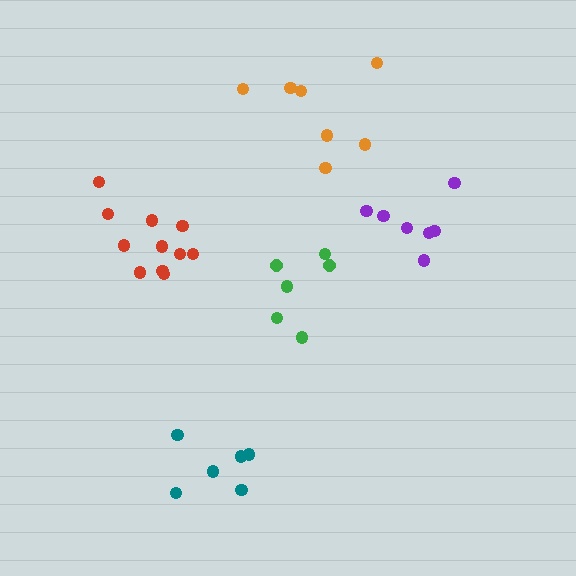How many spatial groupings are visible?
There are 5 spatial groupings.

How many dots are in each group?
Group 1: 7 dots, Group 2: 11 dots, Group 3: 6 dots, Group 4: 7 dots, Group 5: 6 dots (37 total).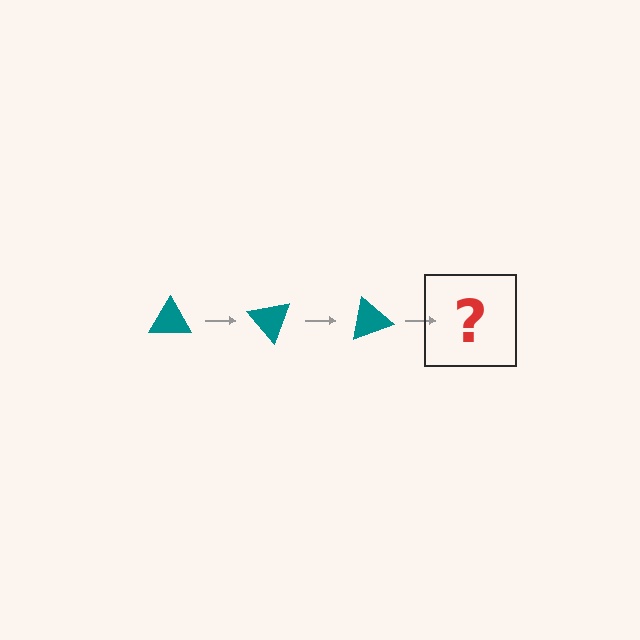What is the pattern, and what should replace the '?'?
The pattern is that the triangle rotates 50 degrees each step. The '?' should be a teal triangle rotated 150 degrees.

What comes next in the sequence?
The next element should be a teal triangle rotated 150 degrees.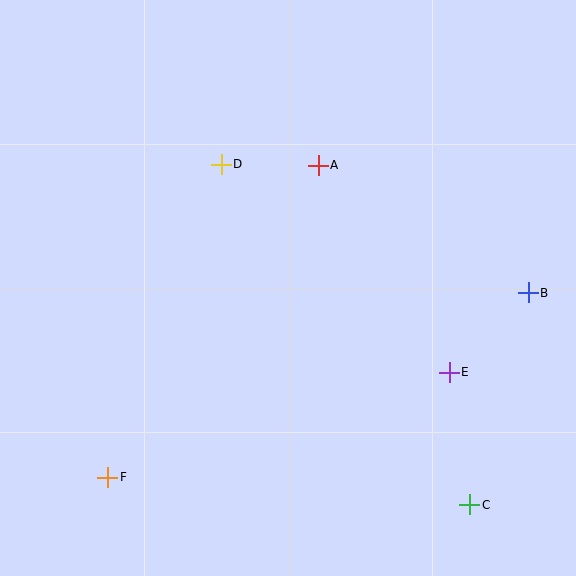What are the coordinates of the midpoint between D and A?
The midpoint between D and A is at (270, 165).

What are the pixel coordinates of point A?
Point A is at (318, 165).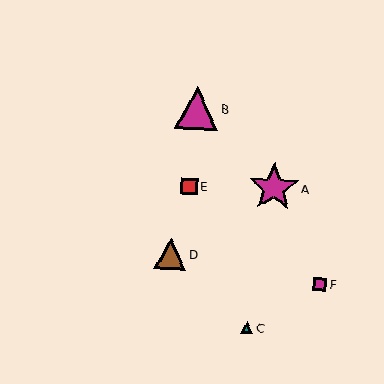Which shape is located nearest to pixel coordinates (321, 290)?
The magenta square (labeled F) at (320, 285) is nearest to that location.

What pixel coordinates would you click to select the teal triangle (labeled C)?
Click at (247, 328) to select the teal triangle C.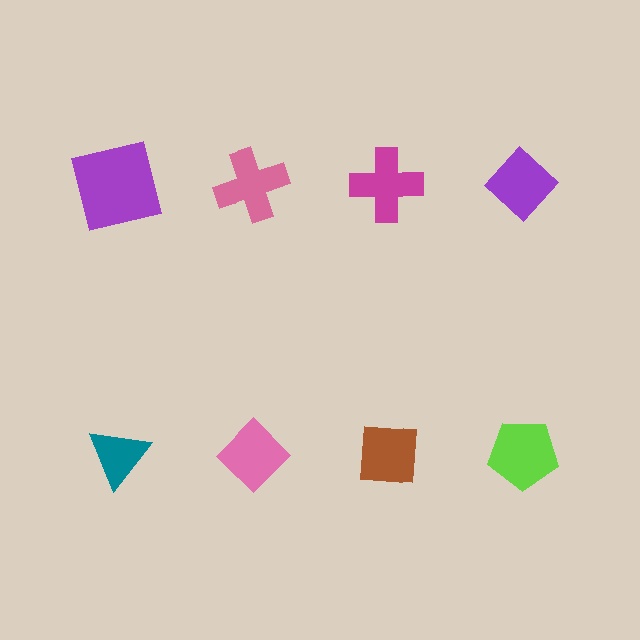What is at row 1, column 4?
A purple diamond.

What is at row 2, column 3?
A brown square.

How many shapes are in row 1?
4 shapes.